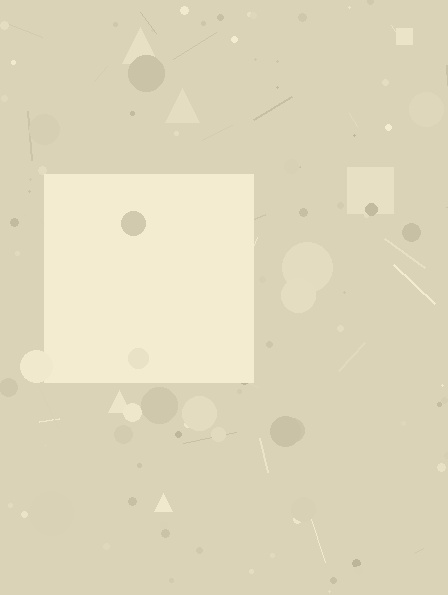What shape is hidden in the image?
A square is hidden in the image.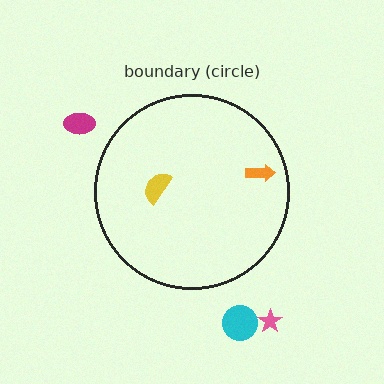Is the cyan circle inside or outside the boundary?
Outside.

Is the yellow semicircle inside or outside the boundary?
Inside.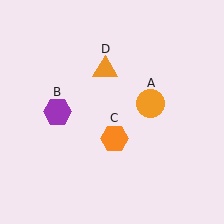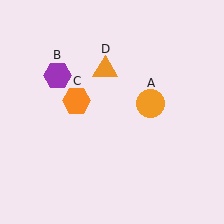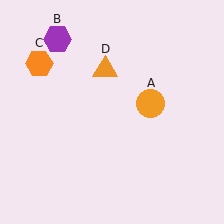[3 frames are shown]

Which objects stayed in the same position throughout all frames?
Orange circle (object A) and orange triangle (object D) remained stationary.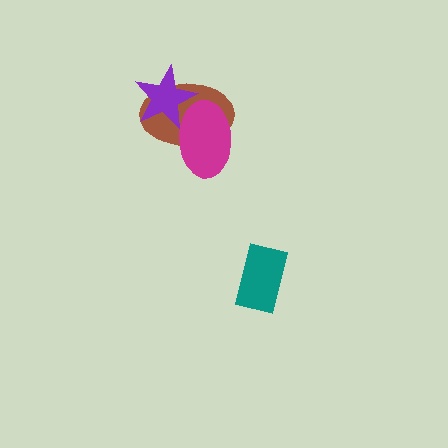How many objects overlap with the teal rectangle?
0 objects overlap with the teal rectangle.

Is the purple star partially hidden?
Yes, it is partially covered by another shape.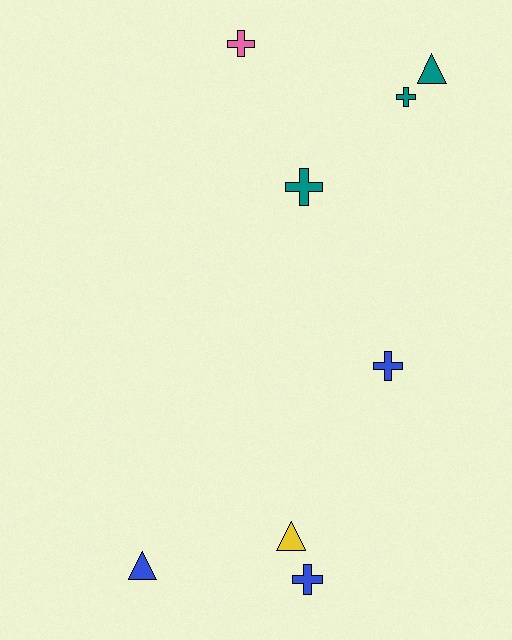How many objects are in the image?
There are 8 objects.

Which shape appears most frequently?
Cross, with 5 objects.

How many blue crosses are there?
There are 2 blue crosses.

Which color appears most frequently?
Blue, with 3 objects.